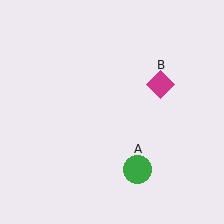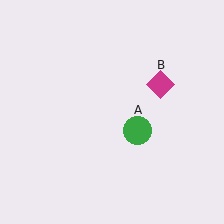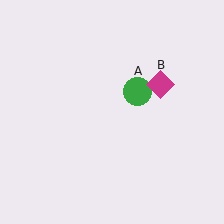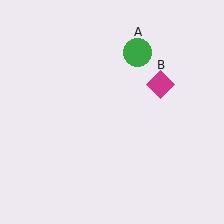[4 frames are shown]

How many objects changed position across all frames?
1 object changed position: green circle (object A).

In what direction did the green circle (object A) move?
The green circle (object A) moved up.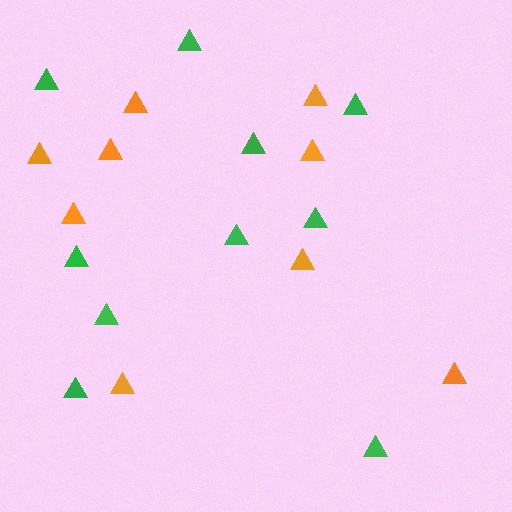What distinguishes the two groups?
There are 2 groups: one group of orange triangles (9) and one group of green triangles (10).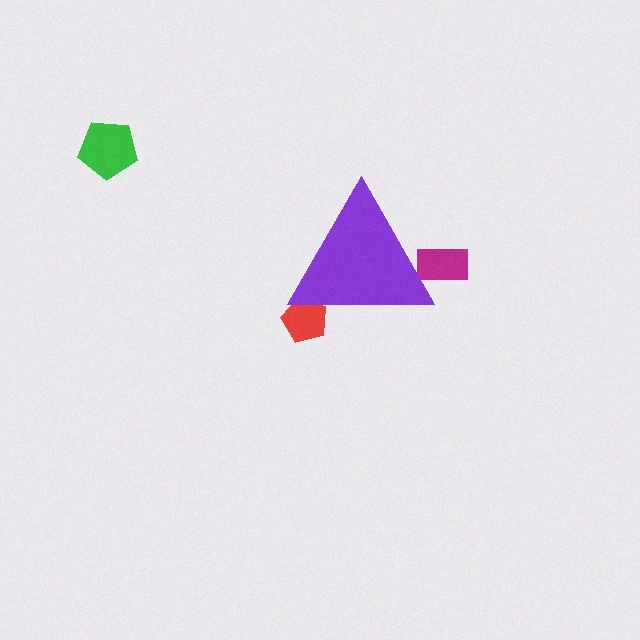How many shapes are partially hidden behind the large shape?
2 shapes are partially hidden.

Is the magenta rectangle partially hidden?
Yes, the magenta rectangle is partially hidden behind the purple triangle.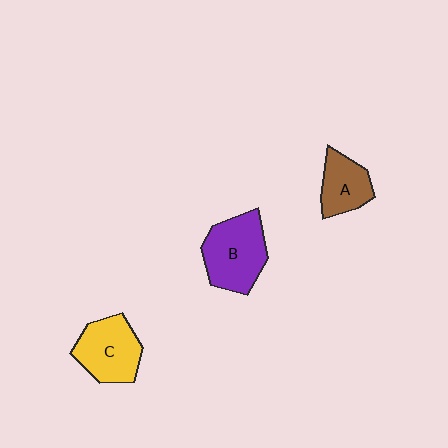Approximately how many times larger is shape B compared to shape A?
Approximately 1.6 times.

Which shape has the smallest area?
Shape A (brown).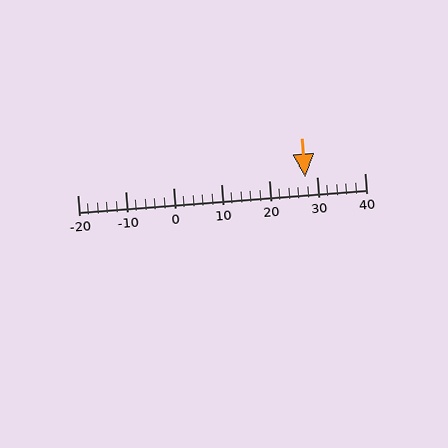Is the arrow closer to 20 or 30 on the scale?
The arrow is closer to 30.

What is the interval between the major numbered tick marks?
The major tick marks are spaced 10 units apart.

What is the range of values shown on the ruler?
The ruler shows values from -20 to 40.